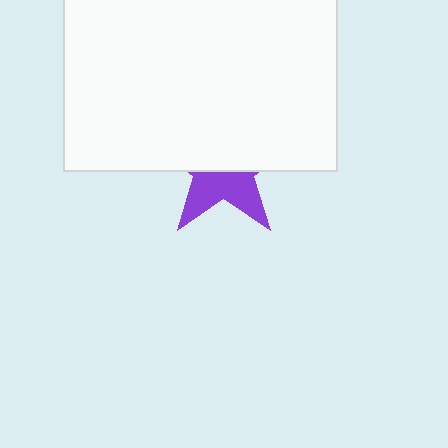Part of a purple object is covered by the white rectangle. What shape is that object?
It is a star.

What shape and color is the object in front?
The object in front is a white rectangle.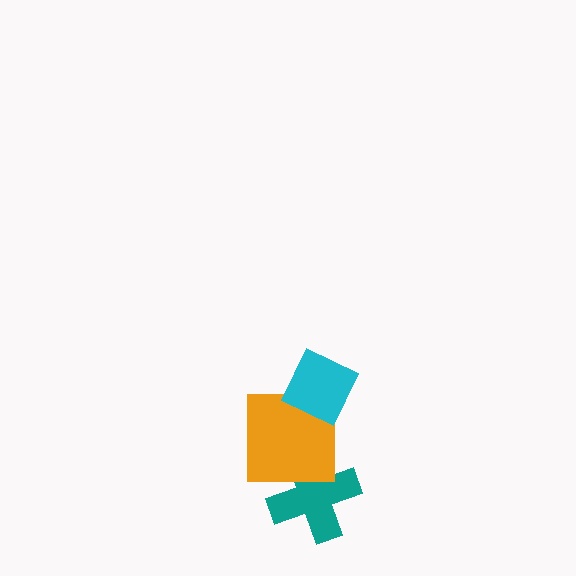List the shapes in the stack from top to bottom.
From top to bottom: the cyan diamond, the orange square, the teal cross.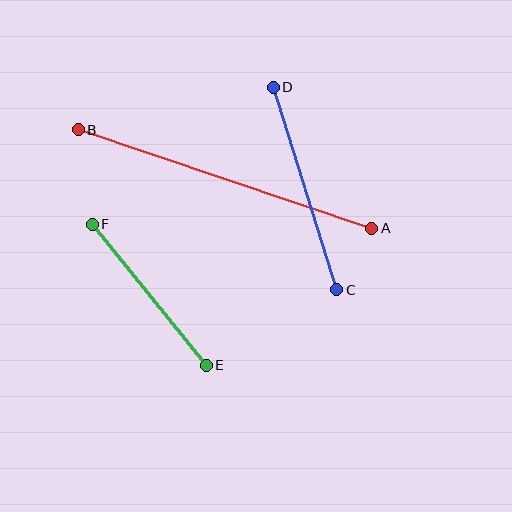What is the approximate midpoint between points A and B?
The midpoint is at approximately (225, 179) pixels.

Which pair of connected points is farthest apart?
Points A and B are farthest apart.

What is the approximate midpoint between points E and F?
The midpoint is at approximately (149, 295) pixels.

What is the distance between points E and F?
The distance is approximately 182 pixels.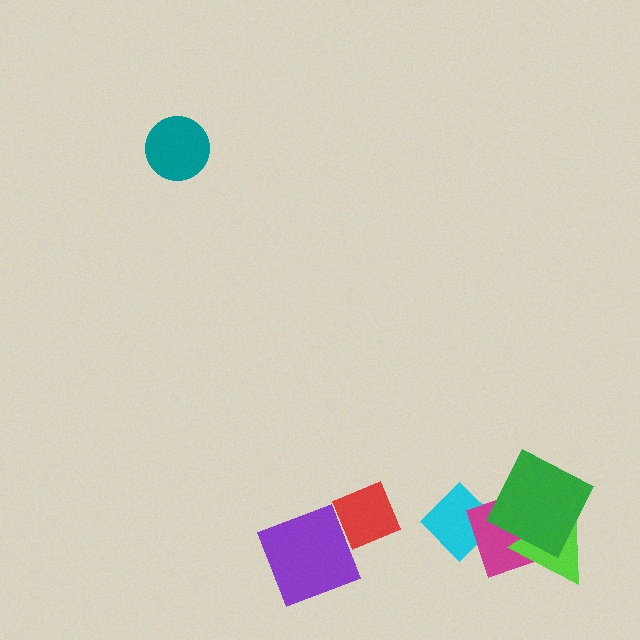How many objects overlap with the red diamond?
0 objects overlap with the red diamond.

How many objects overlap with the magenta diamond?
3 objects overlap with the magenta diamond.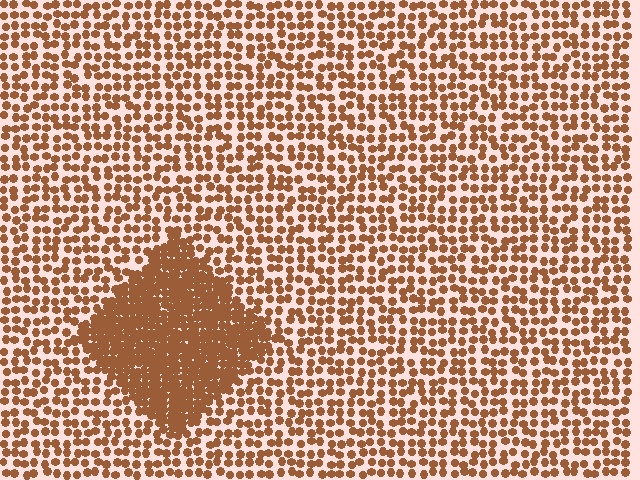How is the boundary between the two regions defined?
The boundary is defined by a change in element density (approximately 2.5x ratio). All elements are the same color, size, and shape.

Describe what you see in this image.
The image contains small brown elements arranged at two different densities. A diamond-shaped region is visible where the elements are more densely packed than the surrounding area.